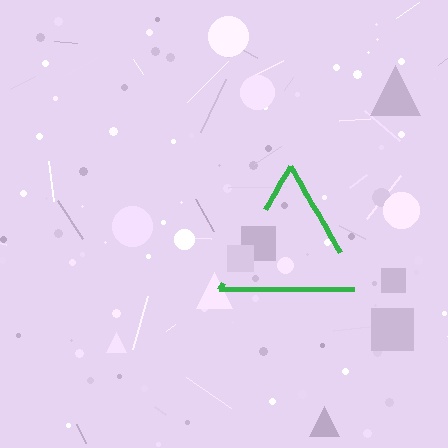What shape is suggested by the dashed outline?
The dashed outline suggests a triangle.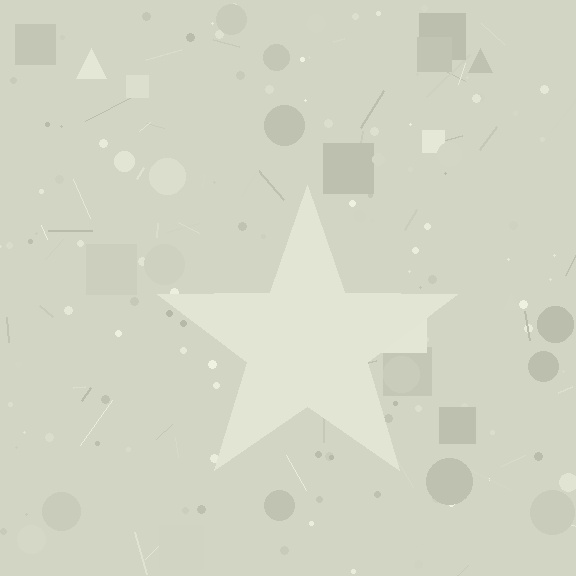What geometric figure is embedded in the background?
A star is embedded in the background.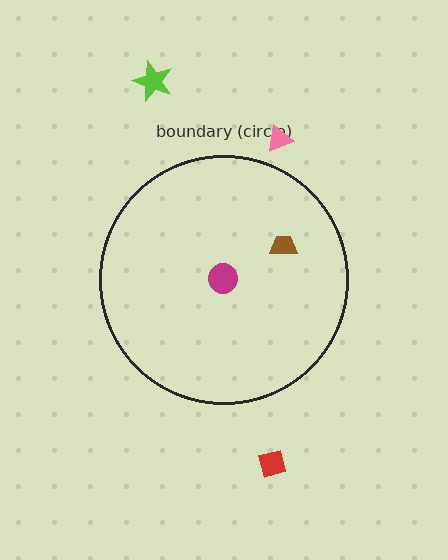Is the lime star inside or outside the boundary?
Outside.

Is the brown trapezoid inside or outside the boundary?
Inside.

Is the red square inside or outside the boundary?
Outside.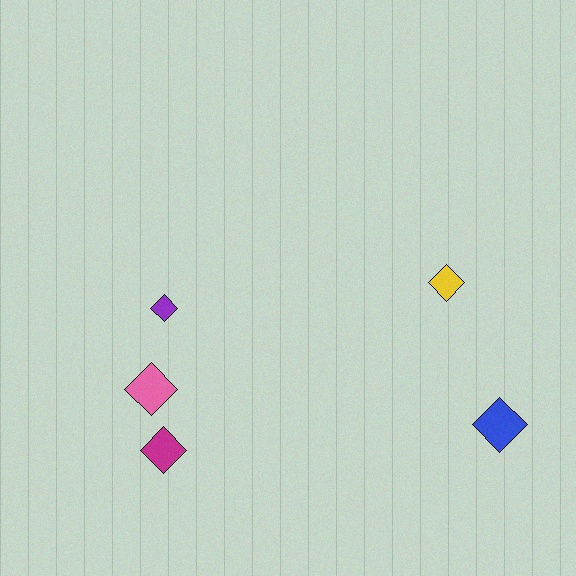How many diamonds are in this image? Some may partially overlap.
There are 5 diamonds.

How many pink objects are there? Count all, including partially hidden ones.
There is 1 pink object.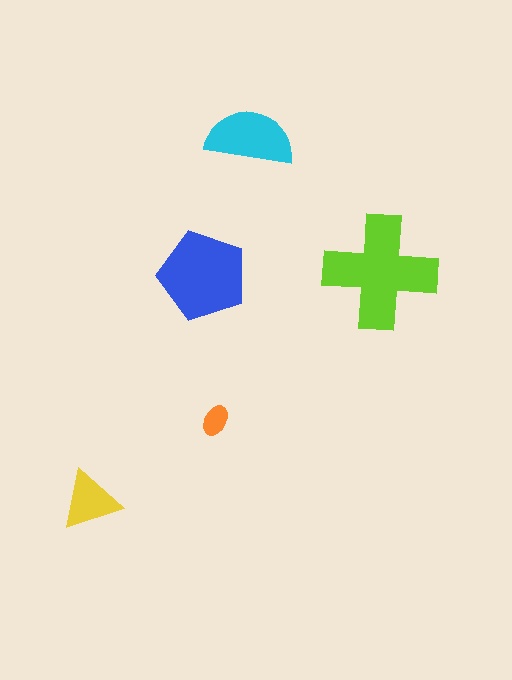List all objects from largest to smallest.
The lime cross, the blue pentagon, the cyan semicircle, the yellow triangle, the orange ellipse.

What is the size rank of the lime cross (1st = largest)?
1st.